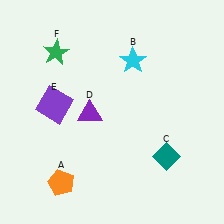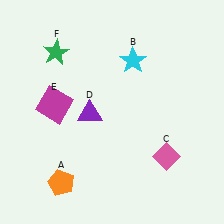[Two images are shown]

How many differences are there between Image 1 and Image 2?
There are 2 differences between the two images.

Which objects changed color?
C changed from teal to pink. E changed from purple to magenta.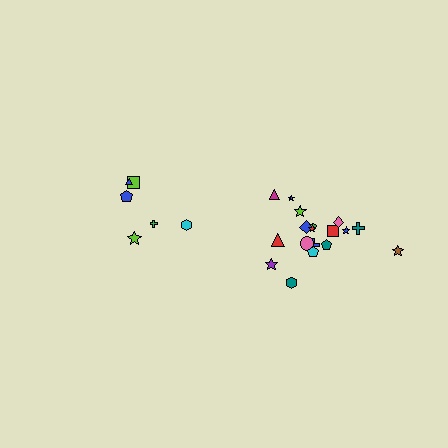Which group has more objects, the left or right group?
The right group.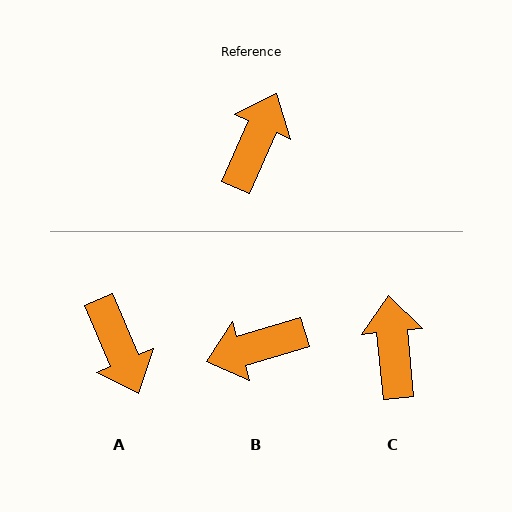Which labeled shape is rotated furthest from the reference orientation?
A, about 133 degrees away.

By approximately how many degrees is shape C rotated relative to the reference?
Approximately 30 degrees counter-clockwise.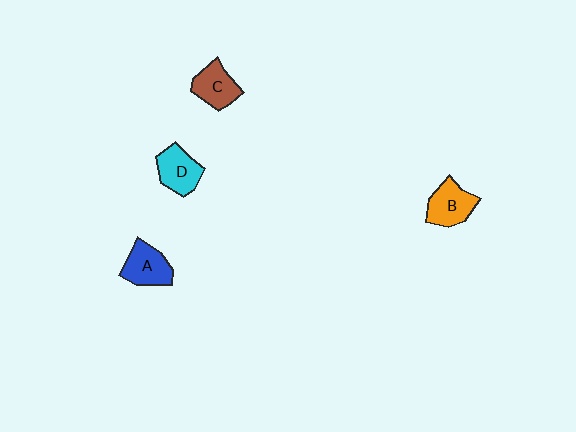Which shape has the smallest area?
Shape C (brown).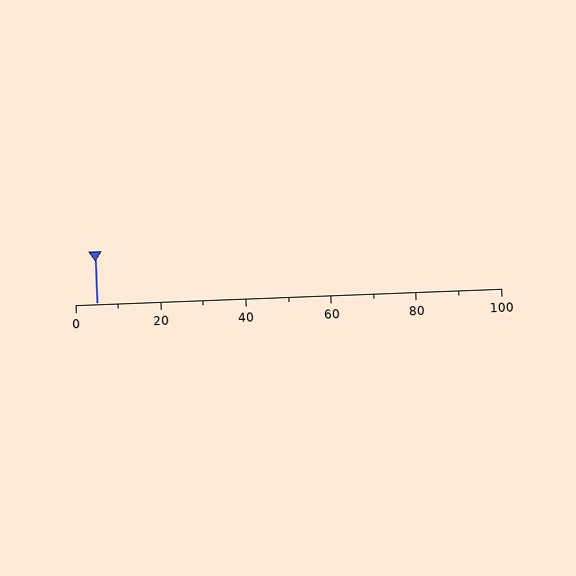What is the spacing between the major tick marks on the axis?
The major ticks are spaced 20 apart.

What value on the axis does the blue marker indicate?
The marker indicates approximately 5.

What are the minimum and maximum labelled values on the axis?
The axis runs from 0 to 100.